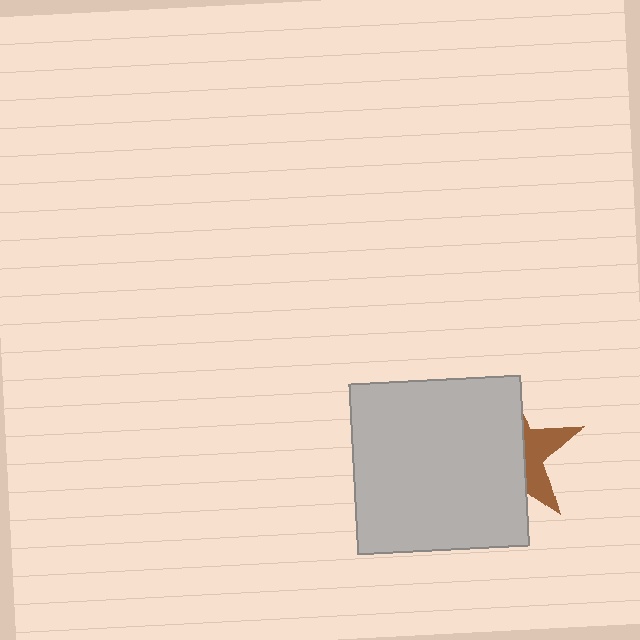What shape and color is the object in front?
The object in front is a light gray square.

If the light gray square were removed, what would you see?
You would see the complete brown star.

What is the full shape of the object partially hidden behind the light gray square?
The partially hidden object is a brown star.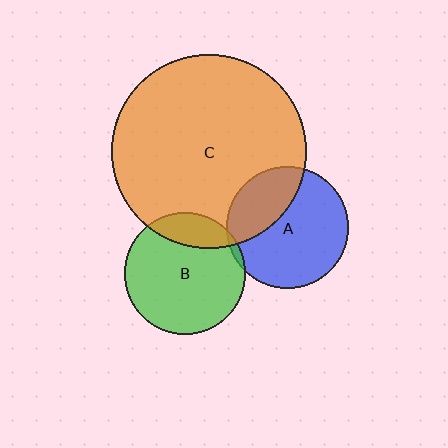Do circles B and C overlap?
Yes.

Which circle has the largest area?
Circle C (orange).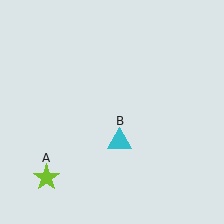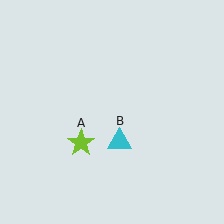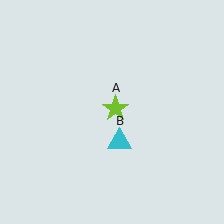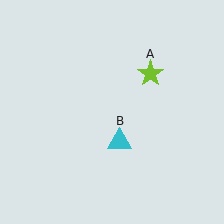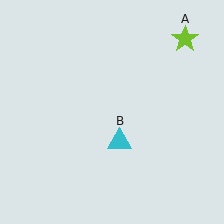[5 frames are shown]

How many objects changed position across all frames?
1 object changed position: lime star (object A).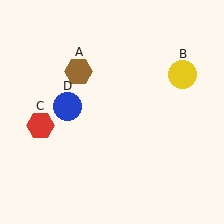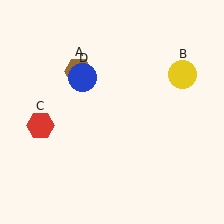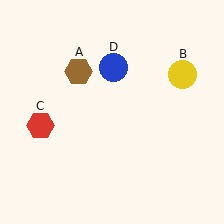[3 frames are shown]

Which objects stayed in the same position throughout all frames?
Brown hexagon (object A) and yellow circle (object B) and red hexagon (object C) remained stationary.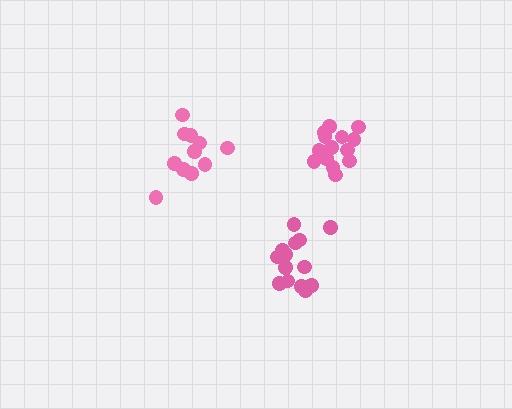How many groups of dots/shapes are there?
There are 3 groups.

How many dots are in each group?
Group 1: 14 dots, Group 2: 11 dots, Group 3: 14 dots (39 total).